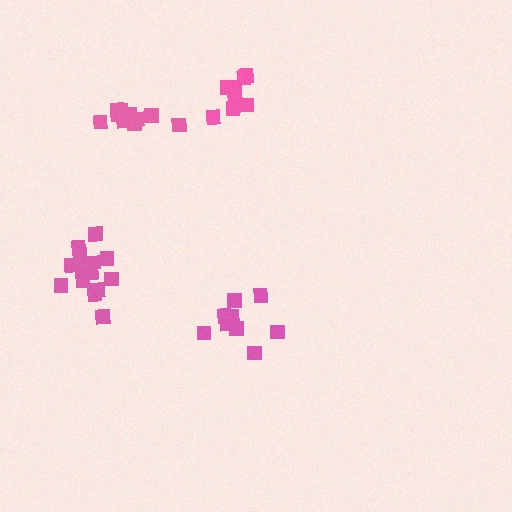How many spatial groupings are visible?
There are 4 spatial groupings.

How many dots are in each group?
Group 1: 9 dots, Group 2: 15 dots, Group 3: 13 dots, Group 4: 9 dots (46 total).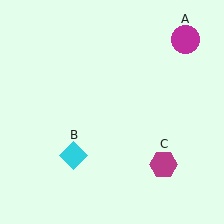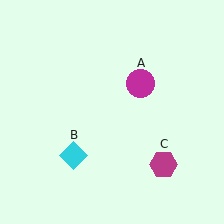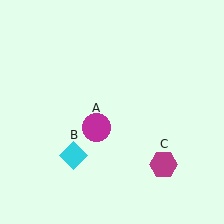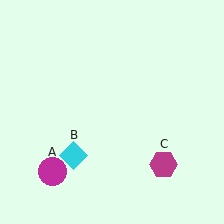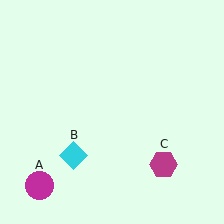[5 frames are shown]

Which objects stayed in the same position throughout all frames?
Cyan diamond (object B) and magenta hexagon (object C) remained stationary.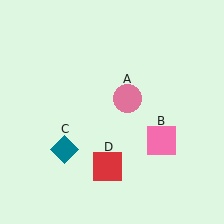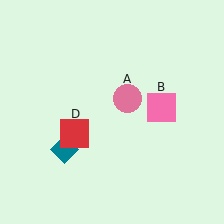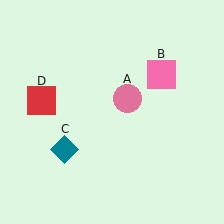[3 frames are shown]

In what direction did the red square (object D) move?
The red square (object D) moved up and to the left.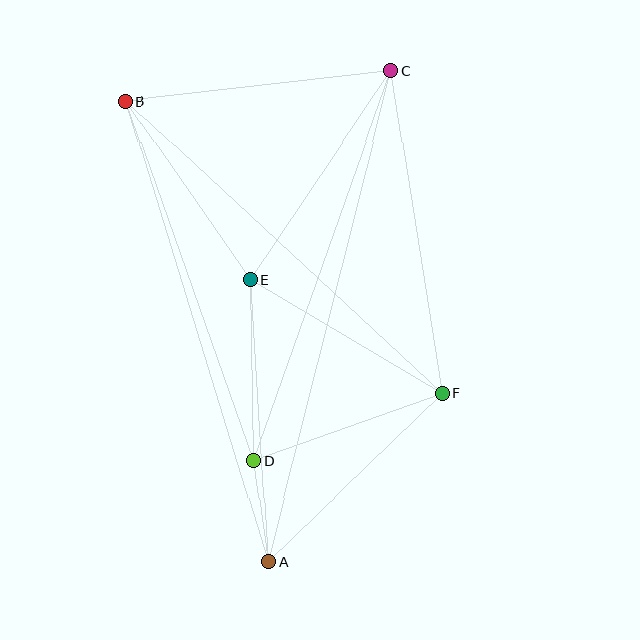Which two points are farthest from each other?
Points A and C are farthest from each other.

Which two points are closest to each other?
Points A and D are closest to each other.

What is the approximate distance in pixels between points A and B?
The distance between A and B is approximately 482 pixels.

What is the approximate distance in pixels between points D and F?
The distance between D and F is approximately 200 pixels.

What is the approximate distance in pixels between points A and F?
The distance between A and F is approximately 243 pixels.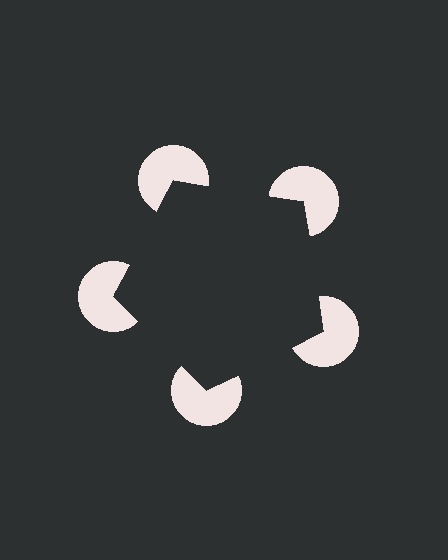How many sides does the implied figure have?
5 sides.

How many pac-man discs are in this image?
There are 5 — one at each vertex of the illusory pentagon.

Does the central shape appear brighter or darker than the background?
It typically appears slightly darker than the background, even though no actual brightness change is drawn.